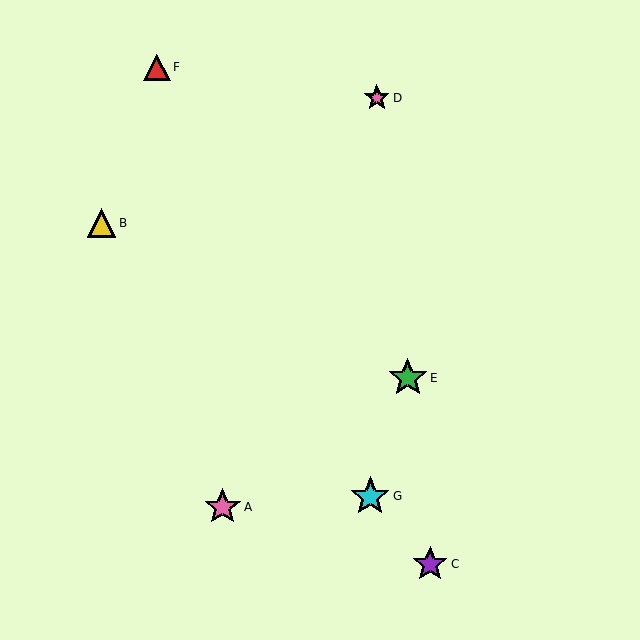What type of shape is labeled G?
Shape G is a cyan star.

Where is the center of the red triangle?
The center of the red triangle is at (157, 67).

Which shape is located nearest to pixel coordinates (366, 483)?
The cyan star (labeled G) at (370, 496) is nearest to that location.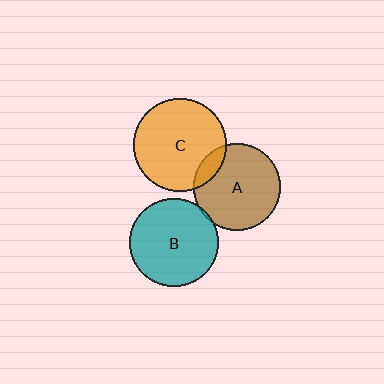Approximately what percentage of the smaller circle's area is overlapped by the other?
Approximately 10%.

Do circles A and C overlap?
Yes.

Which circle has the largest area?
Circle C (orange).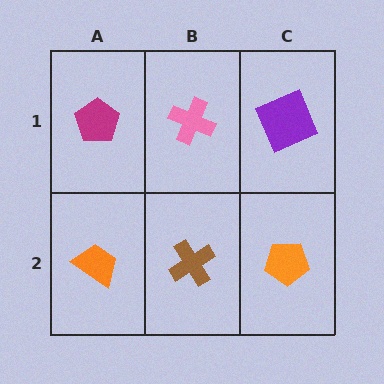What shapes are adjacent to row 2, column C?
A purple square (row 1, column C), a brown cross (row 2, column B).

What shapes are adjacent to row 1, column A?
An orange trapezoid (row 2, column A), a pink cross (row 1, column B).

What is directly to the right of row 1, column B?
A purple square.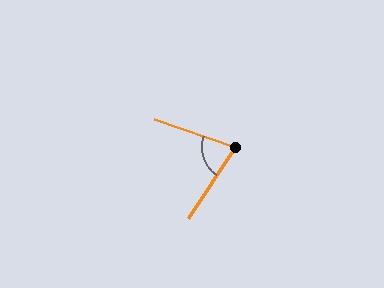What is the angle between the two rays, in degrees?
Approximately 75 degrees.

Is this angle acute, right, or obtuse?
It is acute.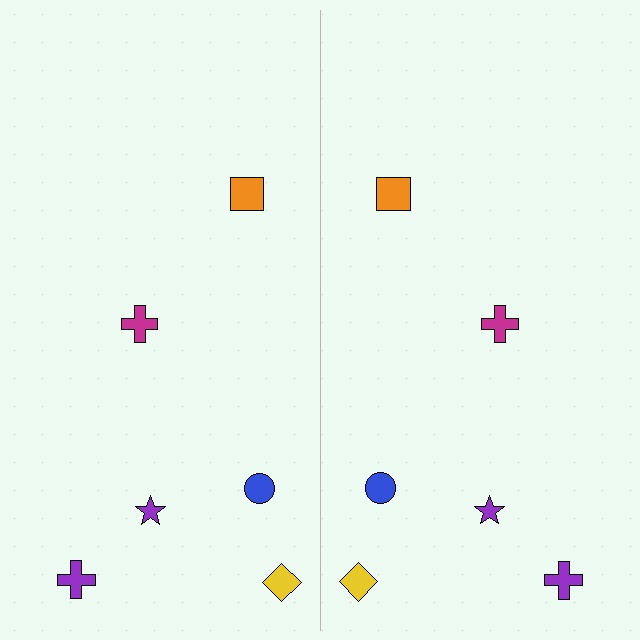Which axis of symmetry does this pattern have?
The pattern has a vertical axis of symmetry running through the center of the image.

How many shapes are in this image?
There are 12 shapes in this image.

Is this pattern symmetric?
Yes, this pattern has bilateral (reflection) symmetry.